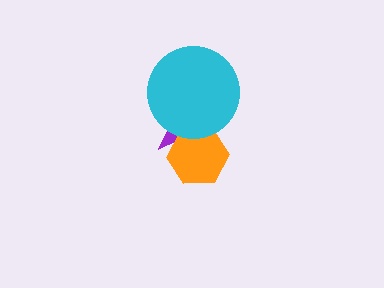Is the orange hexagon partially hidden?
Yes, it is partially covered by another shape.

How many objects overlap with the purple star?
2 objects overlap with the purple star.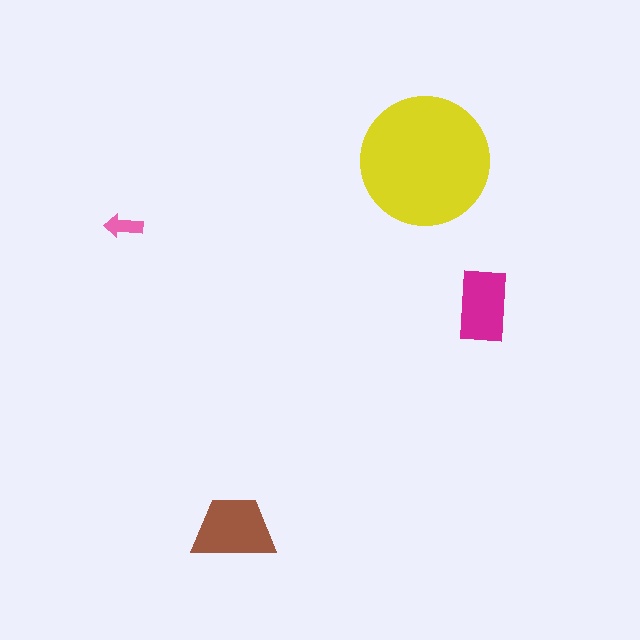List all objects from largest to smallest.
The yellow circle, the brown trapezoid, the magenta rectangle, the pink arrow.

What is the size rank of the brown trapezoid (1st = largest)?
2nd.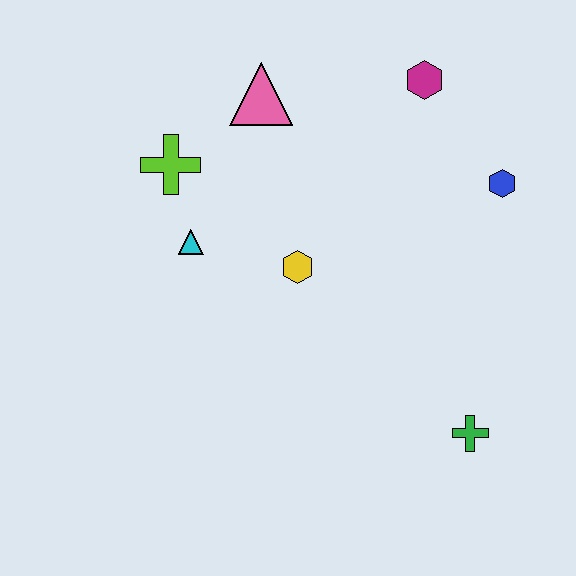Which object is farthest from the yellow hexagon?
The green cross is farthest from the yellow hexagon.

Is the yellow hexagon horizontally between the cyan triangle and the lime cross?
No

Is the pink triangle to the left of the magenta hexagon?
Yes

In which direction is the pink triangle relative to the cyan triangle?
The pink triangle is above the cyan triangle.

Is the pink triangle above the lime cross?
Yes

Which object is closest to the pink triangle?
The lime cross is closest to the pink triangle.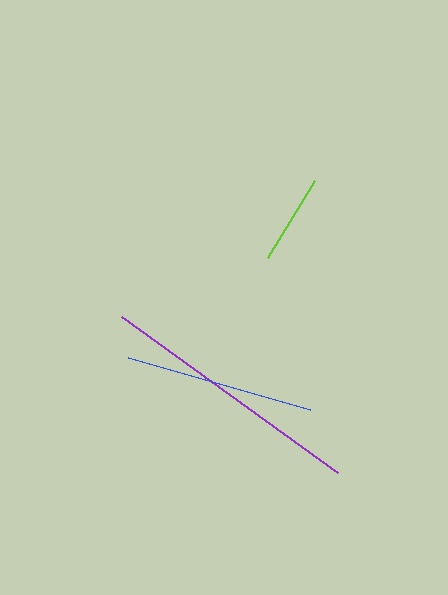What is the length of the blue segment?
The blue segment is approximately 190 pixels long.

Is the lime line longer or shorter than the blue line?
The blue line is longer than the lime line.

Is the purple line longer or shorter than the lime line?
The purple line is longer than the lime line.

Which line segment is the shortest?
The lime line is the shortest at approximately 90 pixels.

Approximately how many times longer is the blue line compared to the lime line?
The blue line is approximately 2.1 times the length of the lime line.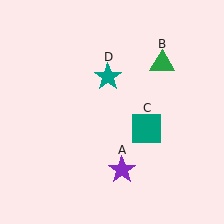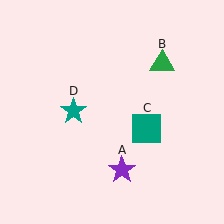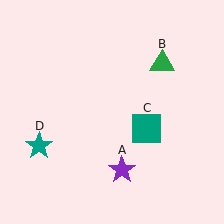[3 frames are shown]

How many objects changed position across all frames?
1 object changed position: teal star (object D).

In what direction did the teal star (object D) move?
The teal star (object D) moved down and to the left.